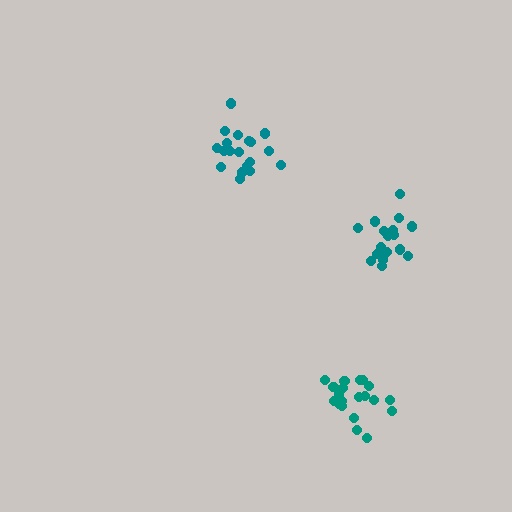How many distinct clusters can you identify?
There are 3 distinct clusters.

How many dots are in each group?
Group 1: 20 dots, Group 2: 19 dots, Group 3: 17 dots (56 total).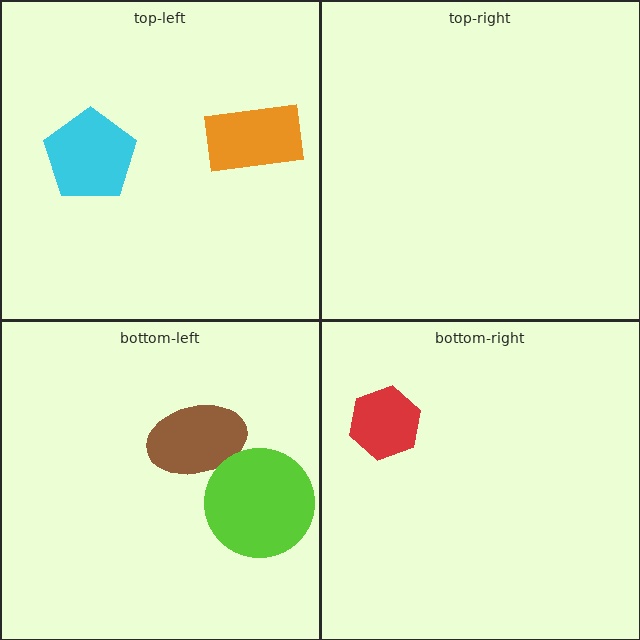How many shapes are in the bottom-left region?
2.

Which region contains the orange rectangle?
The top-left region.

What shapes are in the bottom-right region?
The red hexagon.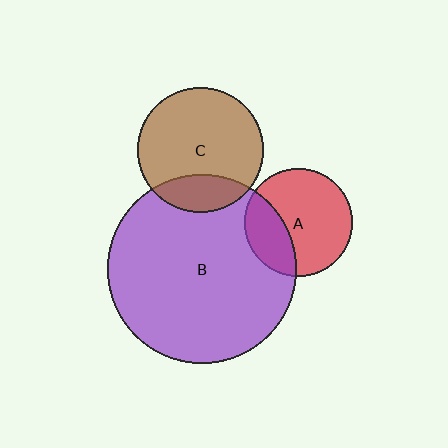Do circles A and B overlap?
Yes.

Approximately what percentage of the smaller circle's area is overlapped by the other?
Approximately 30%.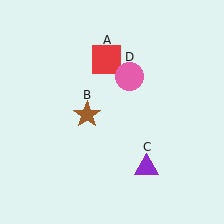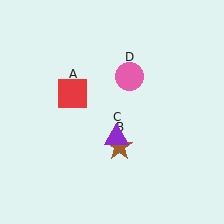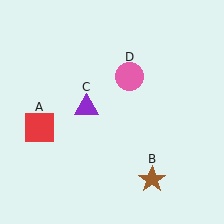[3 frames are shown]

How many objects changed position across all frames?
3 objects changed position: red square (object A), brown star (object B), purple triangle (object C).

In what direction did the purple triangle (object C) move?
The purple triangle (object C) moved up and to the left.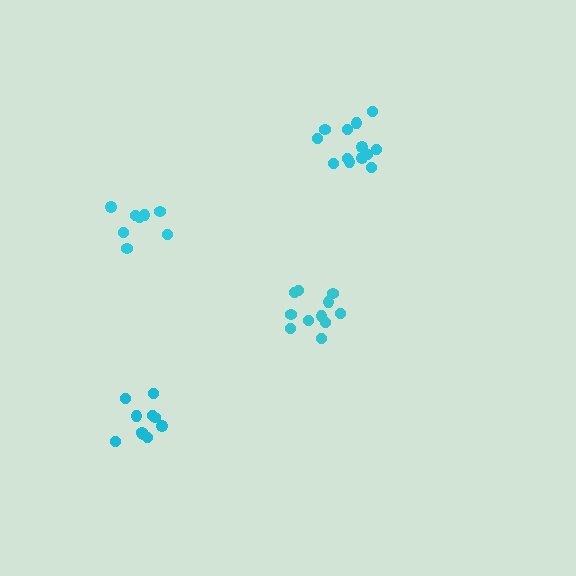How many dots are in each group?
Group 1: 11 dots, Group 2: 13 dots, Group 3: 8 dots, Group 4: 10 dots (42 total).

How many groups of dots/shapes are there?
There are 4 groups.